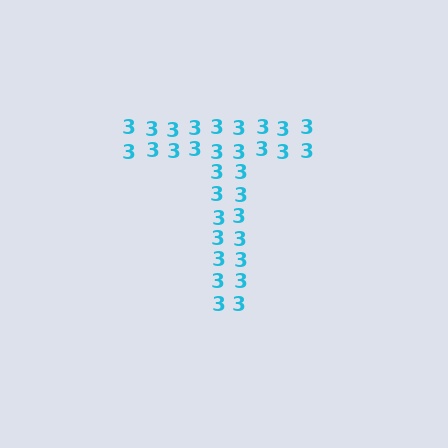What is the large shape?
The large shape is the letter T.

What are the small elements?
The small elements are digit 3's.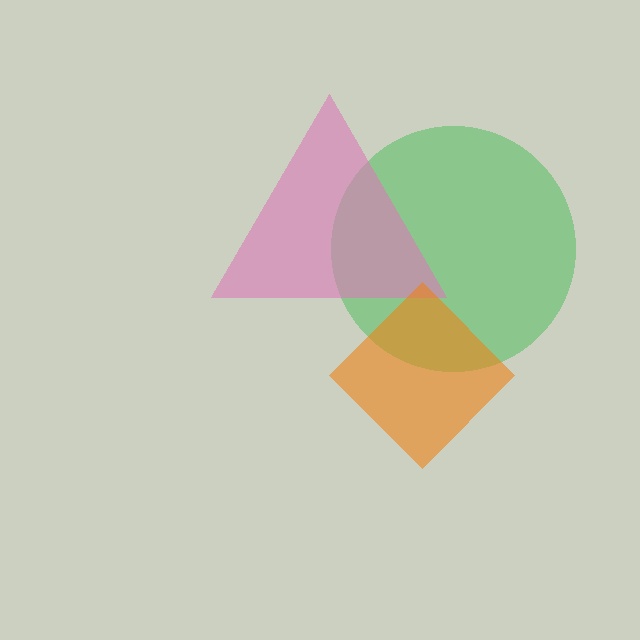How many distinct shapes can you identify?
There are 3 distinct shapes: a green circle, a pink triangle, an orange diamond.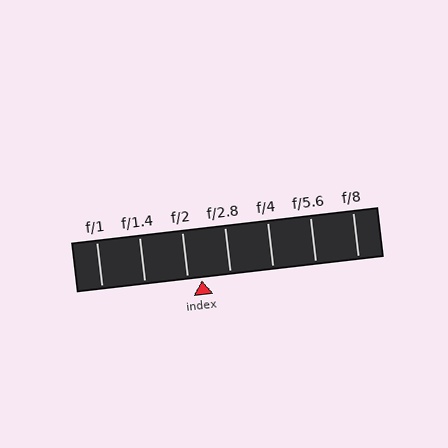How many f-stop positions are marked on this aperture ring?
There are 7 f-stop positions marked.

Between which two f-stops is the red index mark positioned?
The index mark is between f/2 and f/2.8.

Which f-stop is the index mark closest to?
The index mark is closest to f/2.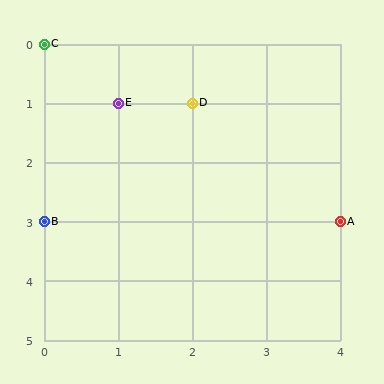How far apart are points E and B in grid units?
Points E and B are 1 column and 2 rows apart (about 2.2 grid units diagonally).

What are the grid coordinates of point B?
Point B is at grid coordinates (0, 3).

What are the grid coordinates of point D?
Point D is at grid coordinates (2, 1).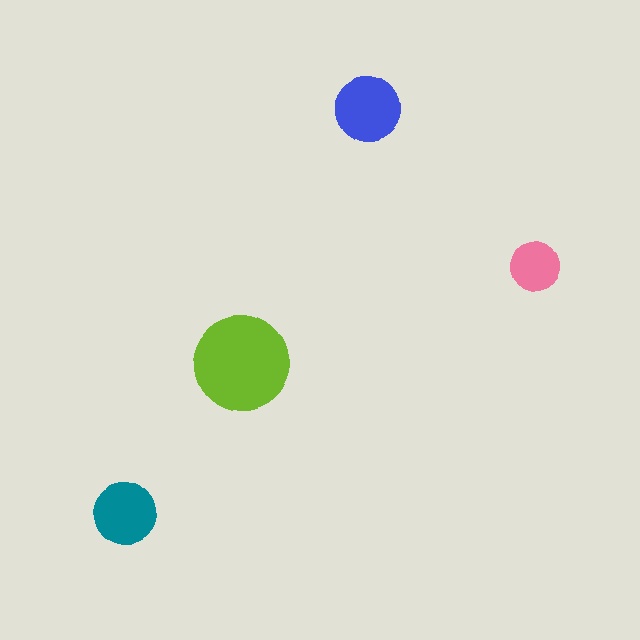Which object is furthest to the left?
The teal circle is leftmost.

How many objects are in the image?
There are 4 objects in the image.